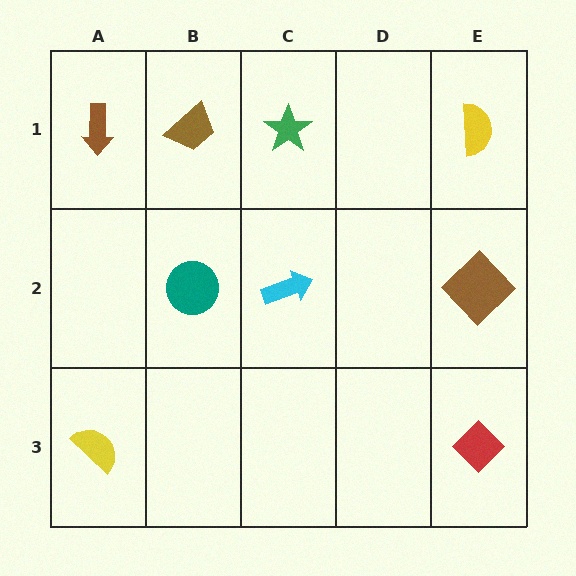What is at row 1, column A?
A brown arrow.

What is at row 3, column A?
A yellow semicircle.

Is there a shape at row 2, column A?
No, that cell is empty.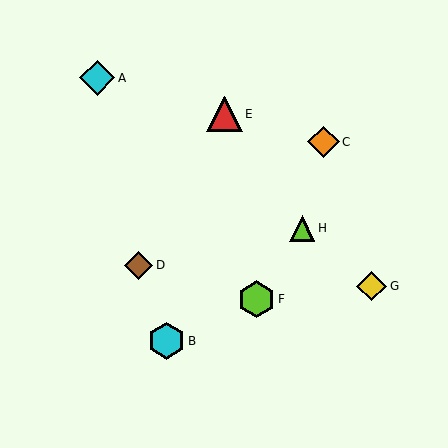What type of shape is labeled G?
Shape G is a yellow diamond.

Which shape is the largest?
The lime hexagon (labeled F) is the largest.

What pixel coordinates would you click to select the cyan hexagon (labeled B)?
Click at (167, 341) to select the cyan hexagon B.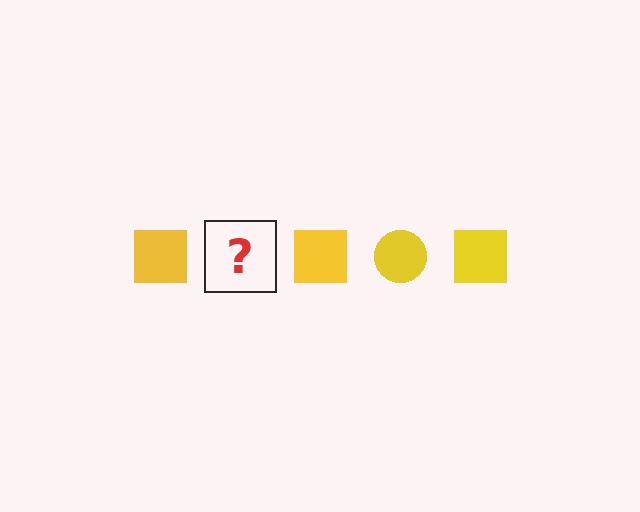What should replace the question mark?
The question mark should be replaced with a yellow circle.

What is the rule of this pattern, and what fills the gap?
The rule is that the pattern cycles through square, circle shapes in yellow. The gap should be filled with a yellow circle.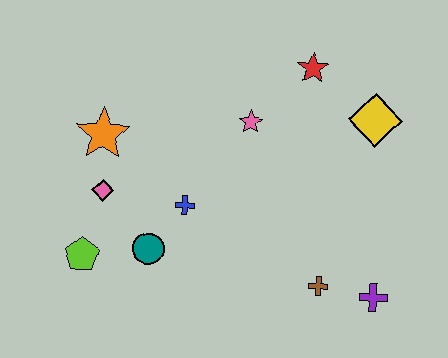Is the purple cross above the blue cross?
No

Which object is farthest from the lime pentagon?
The yellow diamond is farthest from the lime pentagon.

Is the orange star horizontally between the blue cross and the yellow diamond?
No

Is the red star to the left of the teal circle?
No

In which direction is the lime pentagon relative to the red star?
The lime pentagon is to the left of the red star.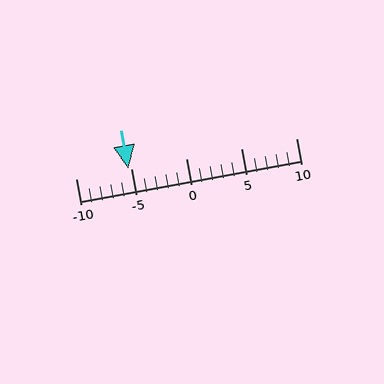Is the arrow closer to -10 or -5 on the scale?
The arrow is closer to -5.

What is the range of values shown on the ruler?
The ruler shows values from -10 to 10.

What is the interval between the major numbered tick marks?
The major tick marks are spaced 5 units apart.